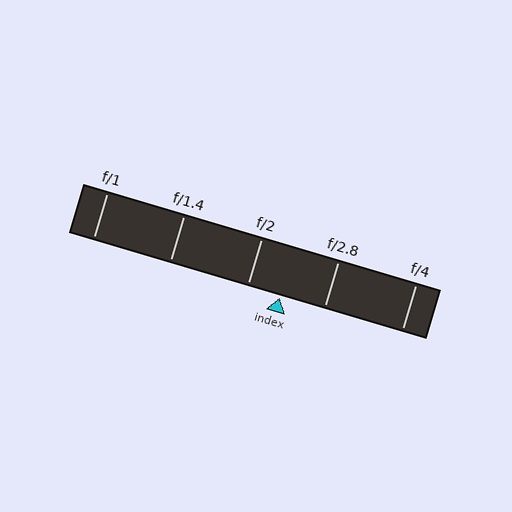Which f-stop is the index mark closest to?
The index mark is closest to f/2.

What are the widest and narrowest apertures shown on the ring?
The widest aperture shown is f/1 and the narrowest is f/4.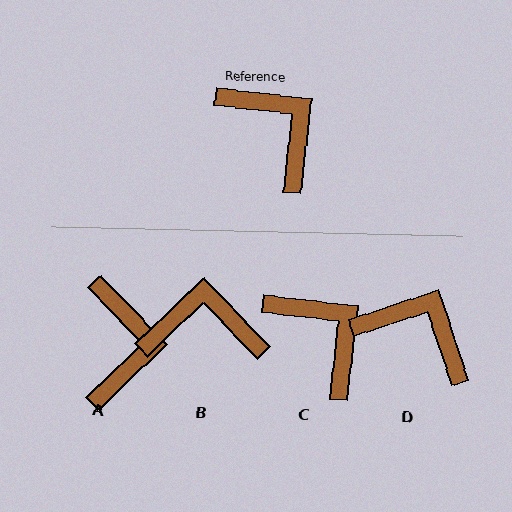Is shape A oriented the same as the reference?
No, it is off by about 40 degrees.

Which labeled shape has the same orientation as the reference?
C.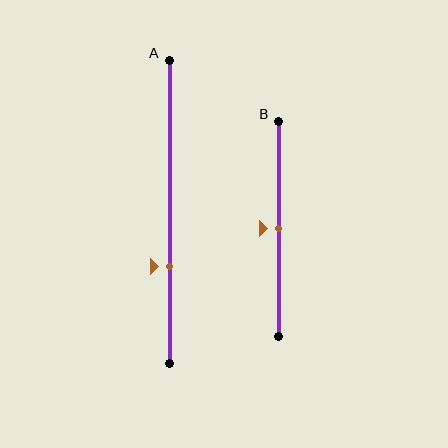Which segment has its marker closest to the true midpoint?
Segment B has its marker closest to the true midpoint.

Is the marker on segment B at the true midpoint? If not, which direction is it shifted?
Yes, the marker on segment B is at the true midpoint.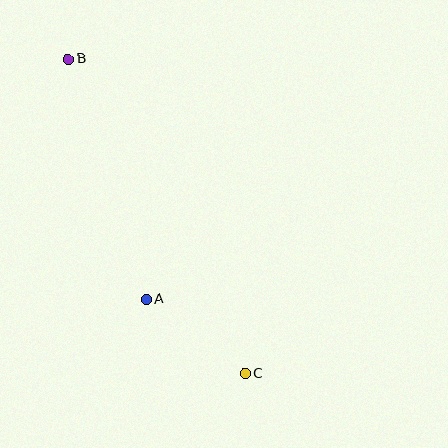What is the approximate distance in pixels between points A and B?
The distance between A and B is approximately 253 pixels.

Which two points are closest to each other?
Points A and C are closest to each other.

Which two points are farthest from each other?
Points B and C are farthest from each other.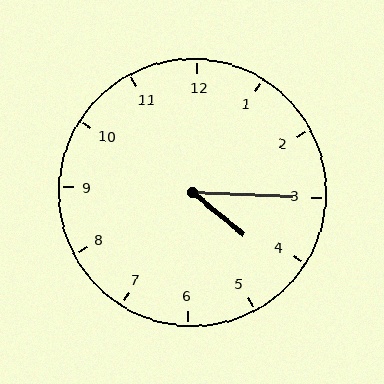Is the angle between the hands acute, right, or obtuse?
It is acute.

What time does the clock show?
4:15.